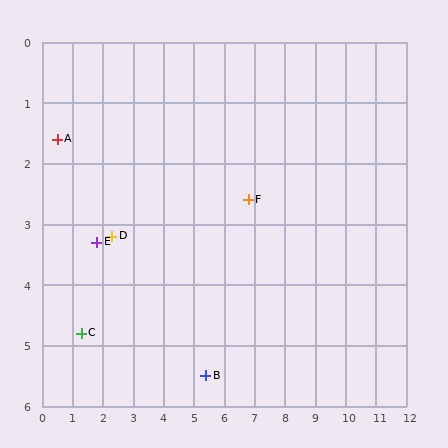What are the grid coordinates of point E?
Point E is at approximately (1.8, 3.3).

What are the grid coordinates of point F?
Point F is at approximately (6.8, 2.6).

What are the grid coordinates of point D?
Point D is at approximately (2.3, 3.2).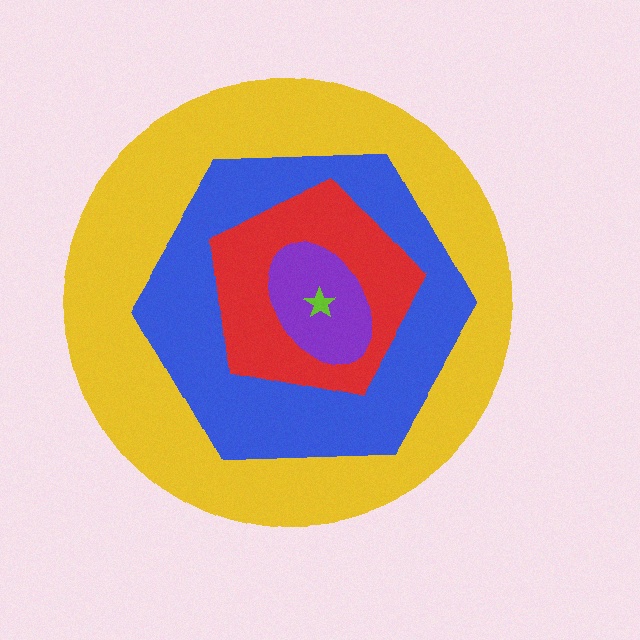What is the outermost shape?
The yellow circle.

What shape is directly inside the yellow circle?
The blue hexagon.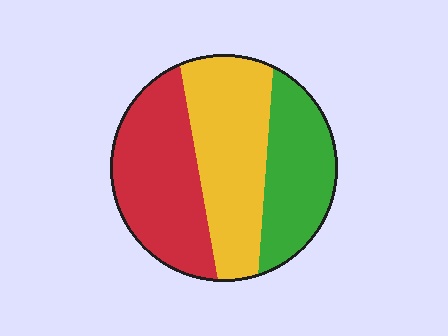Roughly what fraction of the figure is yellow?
Yellow covers 37% of the figure.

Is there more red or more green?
Red.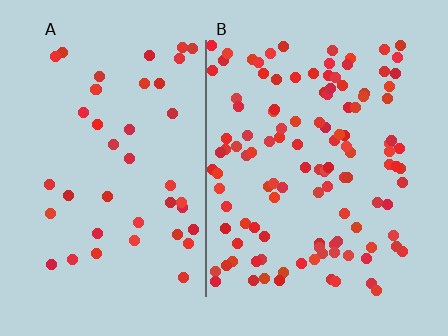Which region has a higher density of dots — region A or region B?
B (the right).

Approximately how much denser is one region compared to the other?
Approximately 2.7× — region B over region A.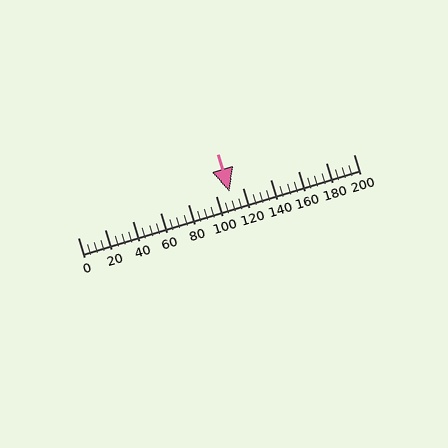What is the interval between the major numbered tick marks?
The major tick marks are spaced 20 units apart.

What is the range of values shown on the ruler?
The ruler shows values from 0 to 200.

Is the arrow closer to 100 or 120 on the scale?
The arrow is closer to 120.